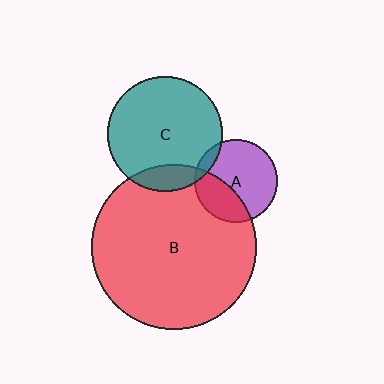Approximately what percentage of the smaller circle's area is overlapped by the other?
Approximately 10%.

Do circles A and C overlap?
Yes.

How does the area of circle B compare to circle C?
Approximately 2.1 times.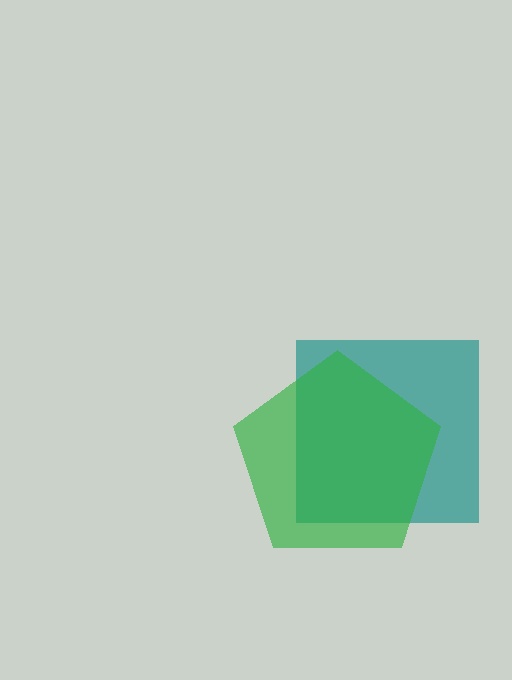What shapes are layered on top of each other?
The layered shapes are: a teal square, a green pentagon.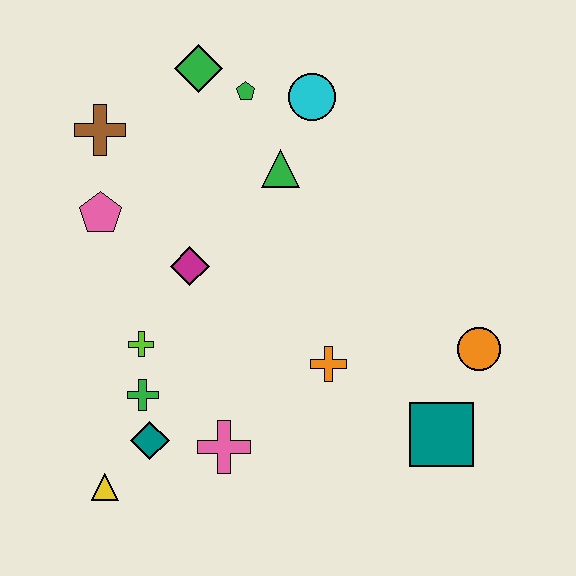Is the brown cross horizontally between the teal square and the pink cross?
No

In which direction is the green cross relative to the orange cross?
The green cross is to the left of the orange cross.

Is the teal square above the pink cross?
Yes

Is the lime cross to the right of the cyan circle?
No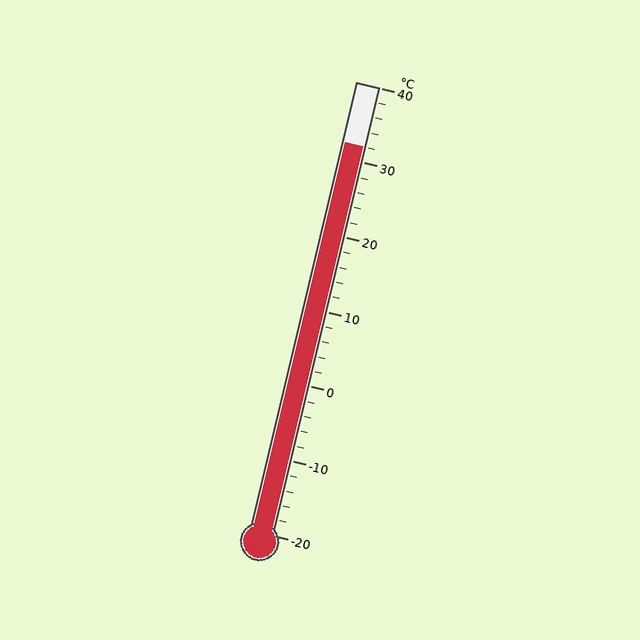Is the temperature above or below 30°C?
The temperature is above 30°C.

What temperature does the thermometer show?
The thermometer shows approximately 32°C.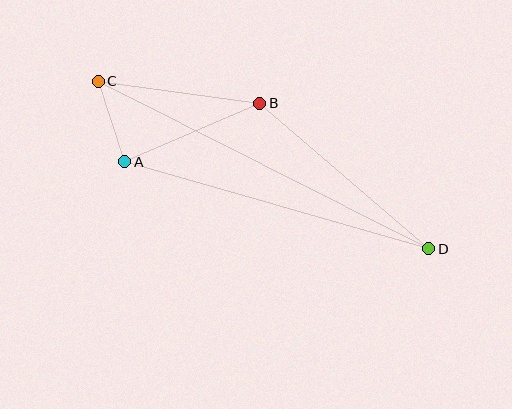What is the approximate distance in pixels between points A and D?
The distance between A and D is approximately 316 pixels.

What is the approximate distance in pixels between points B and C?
The distance between B and C is approximately 163 pixels.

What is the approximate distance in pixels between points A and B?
The distance between A and B is approximately 147 pixels.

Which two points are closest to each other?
Points A and C are closest to each other.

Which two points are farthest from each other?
Points C and D are farthest from each other.